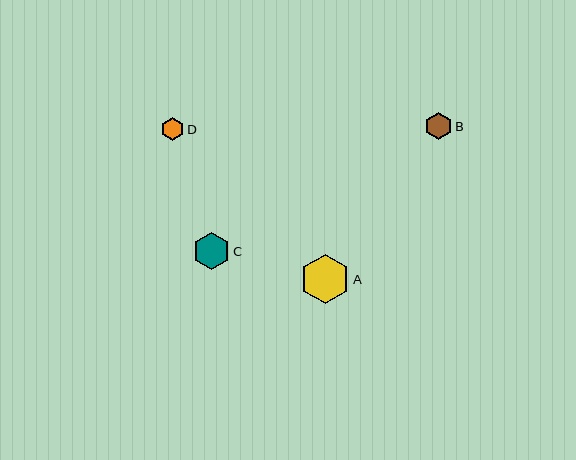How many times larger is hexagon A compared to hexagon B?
Hexagon A is approximately 1.8 times the size of hexagon B.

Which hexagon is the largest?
Hexagon A is the largest with a size of approximately 49 pixels.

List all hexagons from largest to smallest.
From largest to smallest: A, C, B, D.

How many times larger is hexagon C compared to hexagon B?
Hexagon C is approximately 1.4 times the size of hexagon B.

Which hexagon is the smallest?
Hexagon D is the smallest with a size of approximately 23 pixels.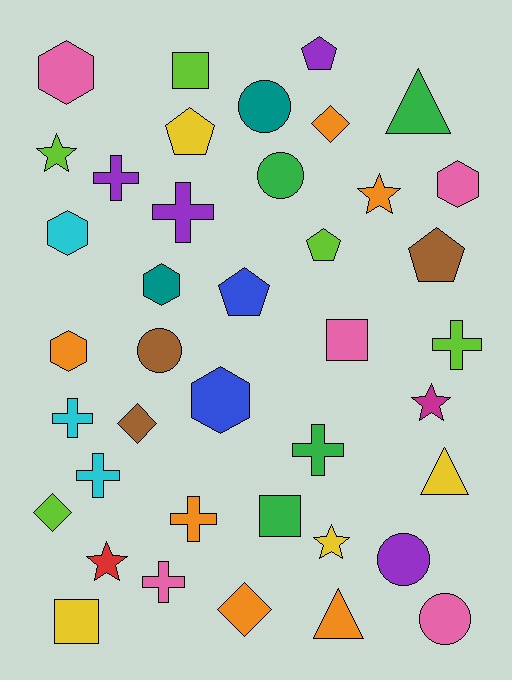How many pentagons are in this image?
There are 5 pentagons.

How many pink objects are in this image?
There are 5 pink objects.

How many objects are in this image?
There are 40 objects.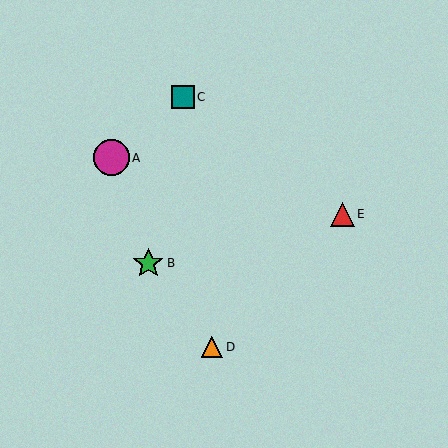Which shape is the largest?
The magenta circle (labeled A) is the largest.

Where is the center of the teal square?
The center of the teal square is at (183, 97).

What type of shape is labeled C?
Shape C is a teal square.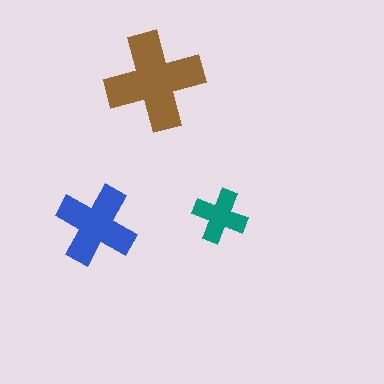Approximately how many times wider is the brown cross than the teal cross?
About 2 times wider.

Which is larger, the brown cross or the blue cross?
The brown one.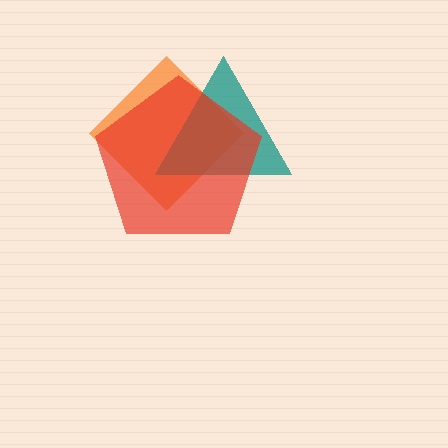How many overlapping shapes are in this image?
There are 3 overlapping shapes in the image.